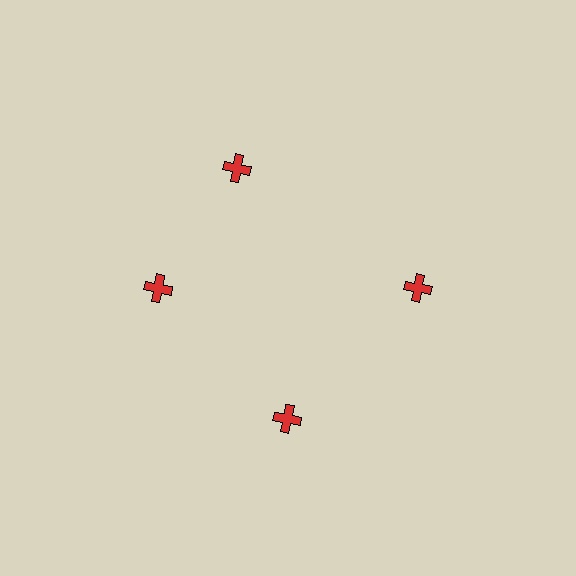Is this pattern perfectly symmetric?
No. The 4 red crosses are arranged in a ring, but one element near the 12 o'clock position is rotated out of alignment along the ring, breaking the 4-fold rotational symmetry.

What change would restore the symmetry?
The symmetry would be restored by rotating it back into even spacing with its neighbors so that all 4 crosses sit at equal angles and equal distance from the center.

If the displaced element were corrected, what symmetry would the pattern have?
It would have 4-fold rotational symmetry — the pattern would map onto itself every 90 degrees.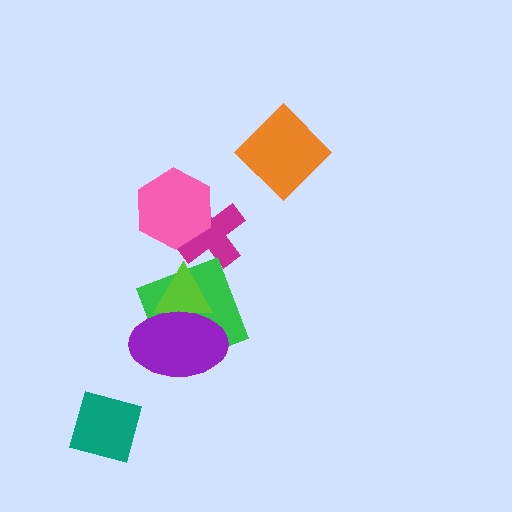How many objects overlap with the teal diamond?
0 objects overlap with the teal diamond.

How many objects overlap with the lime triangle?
2 objects overlap with the lime triangle.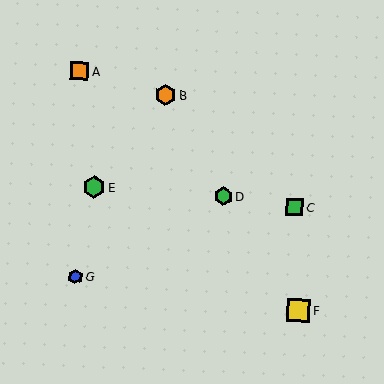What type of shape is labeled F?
Shape F is a yellow square.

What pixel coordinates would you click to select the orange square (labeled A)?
Click at (80, 71) to select the orange square A.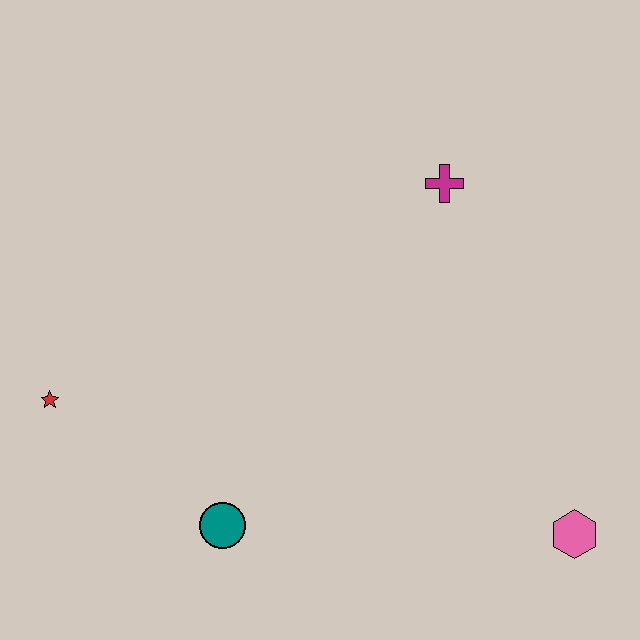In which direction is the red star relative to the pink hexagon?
The red star is to the left of the pink hexagon.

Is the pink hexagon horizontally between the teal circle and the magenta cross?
No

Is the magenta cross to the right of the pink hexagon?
No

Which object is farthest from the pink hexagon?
The red star is farthest from the pink hexagon.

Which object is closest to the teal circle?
The red star is closest to the teal circle.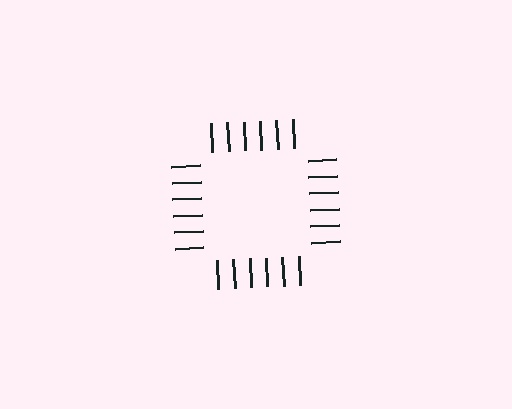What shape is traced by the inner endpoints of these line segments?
An illusory square — the line segments terminate on its edges but no continuous stroke is drawn.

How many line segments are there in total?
24 — 6 along each of the 4 edges.